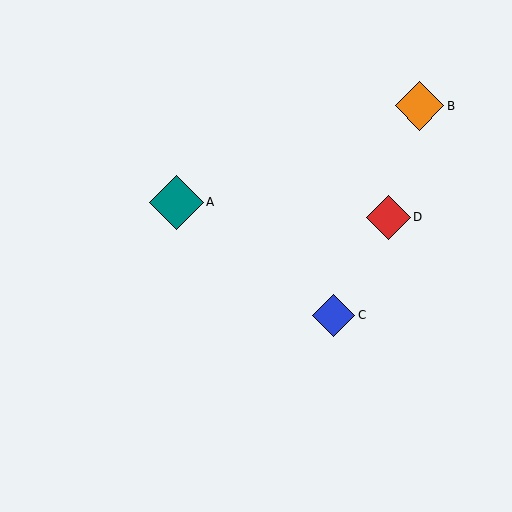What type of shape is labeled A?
Shape A is a teal diamond.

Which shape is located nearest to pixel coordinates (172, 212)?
The teal diamond (labeled A) at (176, 202) is nearest to that location.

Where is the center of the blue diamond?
The center of the blue diamond is at (334, 315).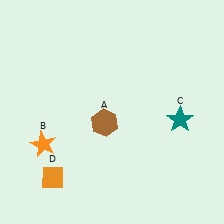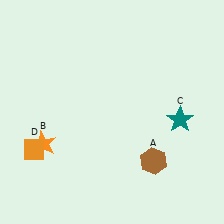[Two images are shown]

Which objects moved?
The objects that moved are: the brown hexagon (A), the orange diamond (D).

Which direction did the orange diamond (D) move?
The orange diamond (D) moved up.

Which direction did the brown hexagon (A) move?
The brown hexagon (A) moved right.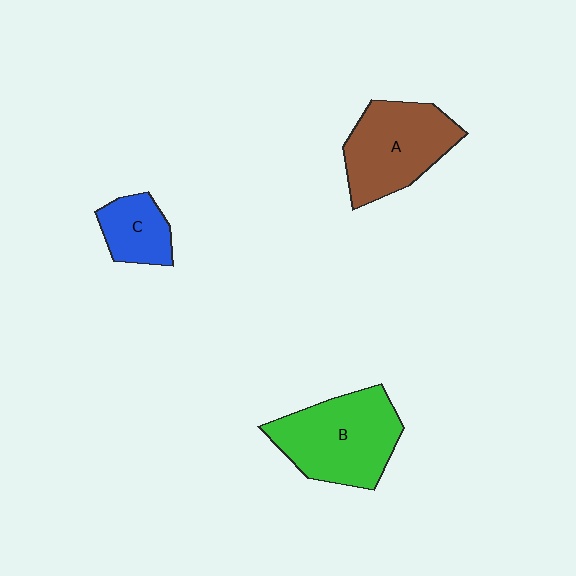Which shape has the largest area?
Shape B (green).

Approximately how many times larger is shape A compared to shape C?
Approximately 2.0 times.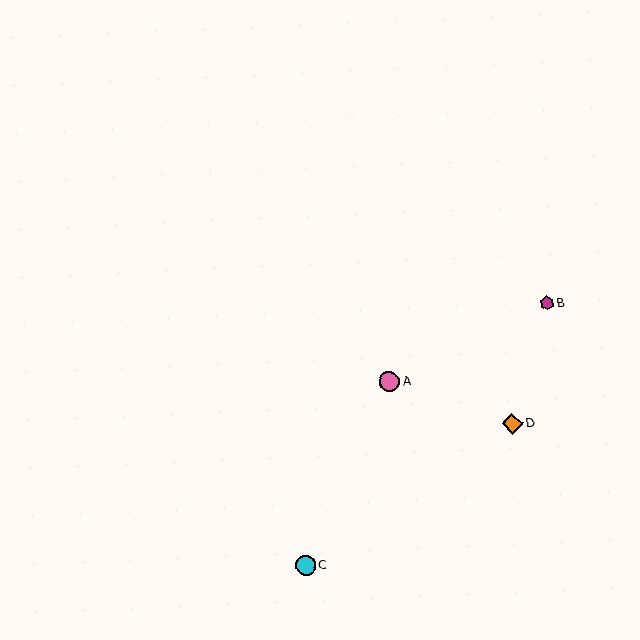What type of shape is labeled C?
Shape C is a cyan circle.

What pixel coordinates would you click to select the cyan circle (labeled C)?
Click at (306, 565) to select the cyan circle C.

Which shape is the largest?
The orange diamond (labeled D) is the largest.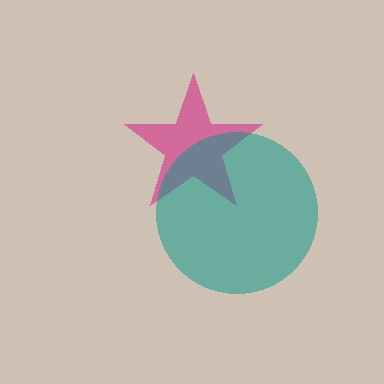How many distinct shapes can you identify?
There are 2 distinct shapes: a magenta star, a teal circle.